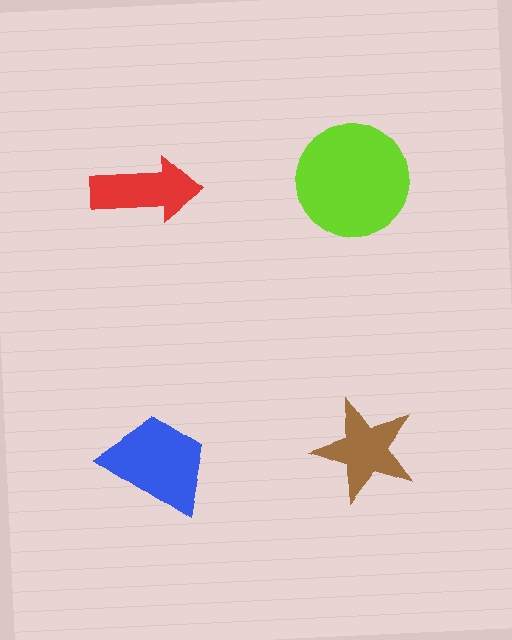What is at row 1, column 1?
A red arrow.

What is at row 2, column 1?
A blue trapezoid.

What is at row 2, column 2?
A brown star.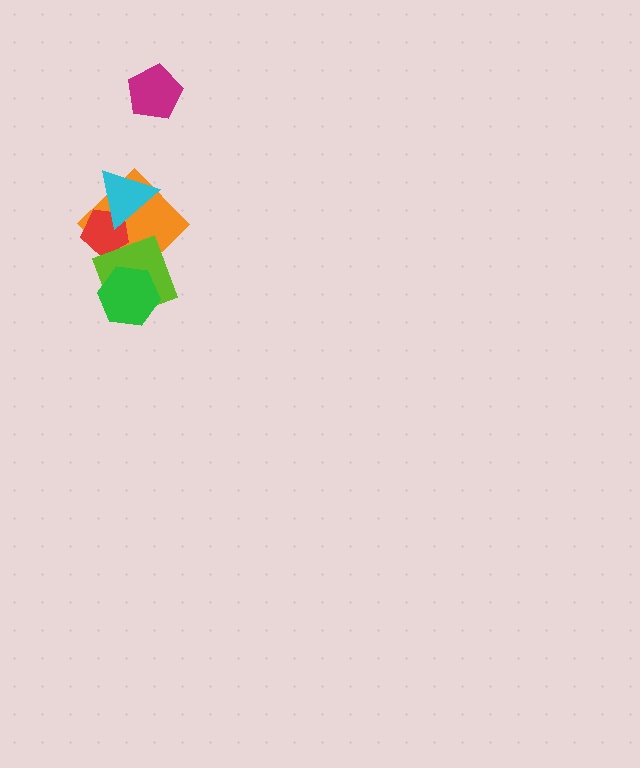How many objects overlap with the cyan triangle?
2 objects overlap with the cyan triangle.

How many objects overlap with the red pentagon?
2 objects overlap with the red pentagon.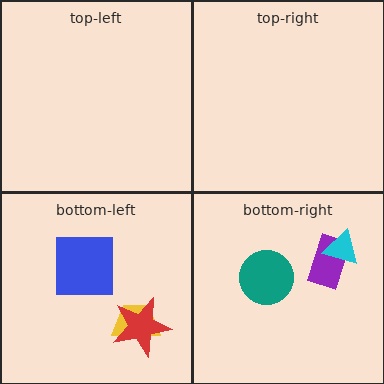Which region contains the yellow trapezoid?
The bottom-left region.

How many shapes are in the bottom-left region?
3.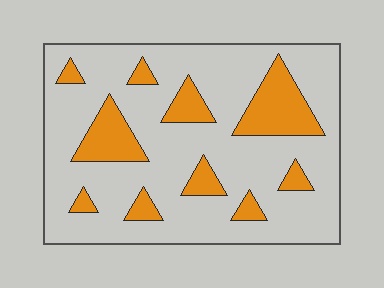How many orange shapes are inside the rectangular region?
10.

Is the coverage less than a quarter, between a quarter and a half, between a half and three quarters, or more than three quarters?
Less than a quarter.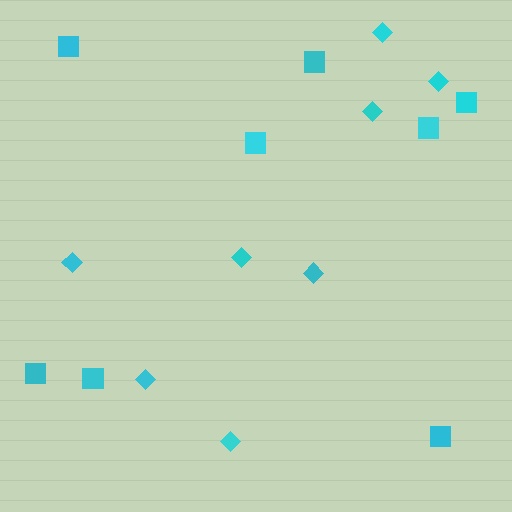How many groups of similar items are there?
There are 2 groups: one group of squares (8) and one group of diamonds (8).